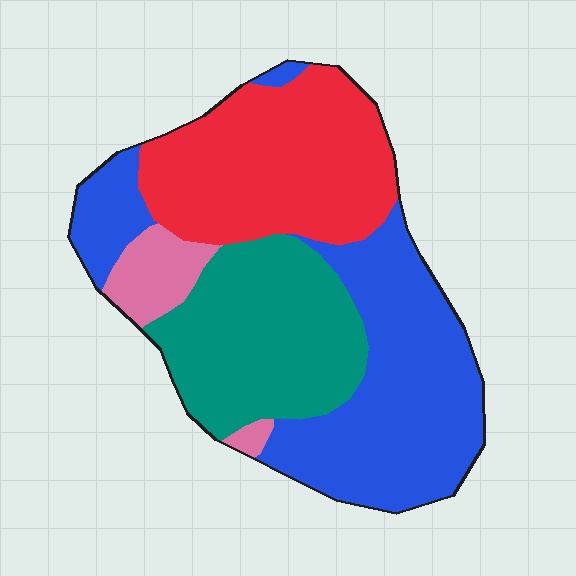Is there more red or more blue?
Blue.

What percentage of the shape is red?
Red takes up about one third (1/3) of the shape.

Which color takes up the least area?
Pink, at roughly 5%.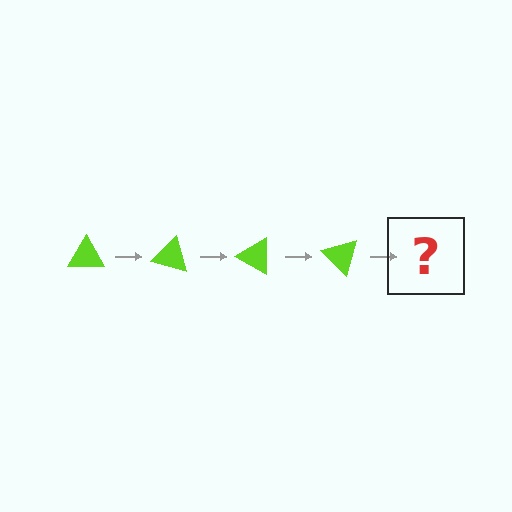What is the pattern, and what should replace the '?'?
The pattern is that the triangle rotates 15 degrees each step. The '?' should be a lime triangle rotated 60 degrees.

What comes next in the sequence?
The next element should be a lime triangle rotated 60 degrees.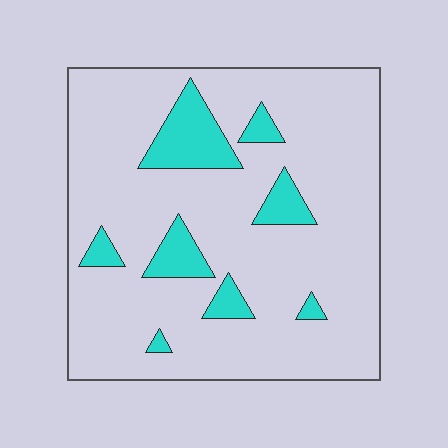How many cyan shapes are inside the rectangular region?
8.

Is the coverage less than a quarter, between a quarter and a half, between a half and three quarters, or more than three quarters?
Less than a quarter.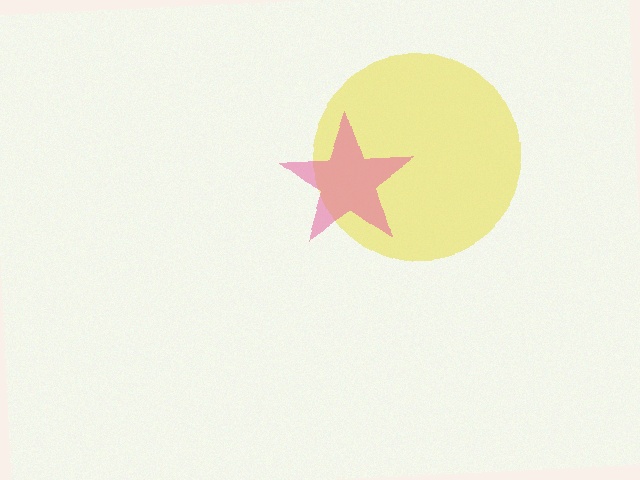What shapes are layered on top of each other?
The layered shapes are: a yellow circle, a pink star.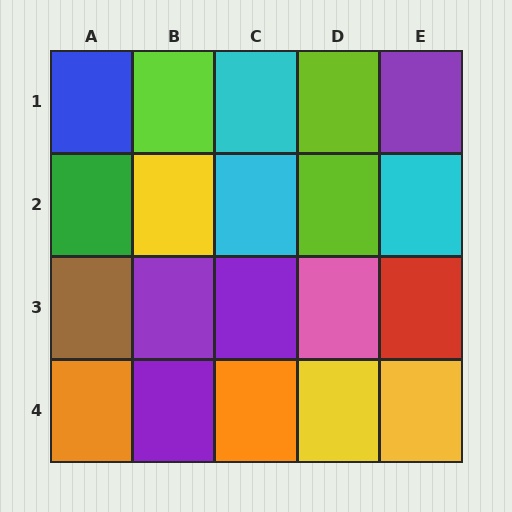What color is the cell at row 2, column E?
Cyan.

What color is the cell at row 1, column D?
Lime.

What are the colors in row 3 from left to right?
Brown, purple, purple, pink, red.